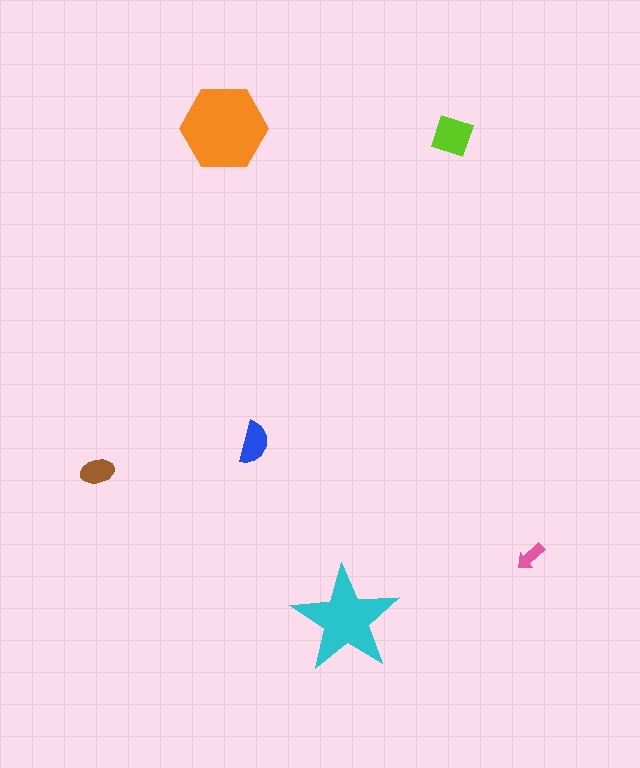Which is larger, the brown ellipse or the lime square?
The lime square.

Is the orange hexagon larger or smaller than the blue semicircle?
Larger.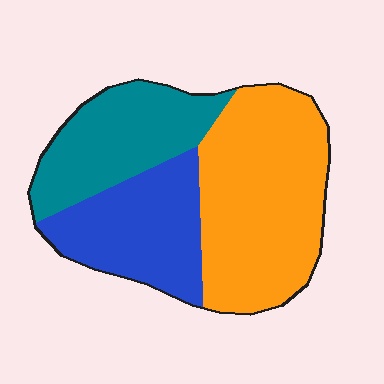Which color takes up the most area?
Orange, at roughly 45%.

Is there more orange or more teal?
Orange.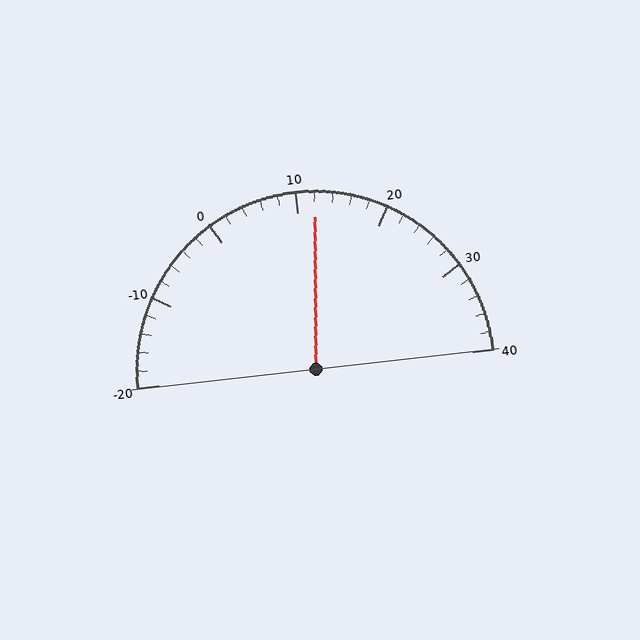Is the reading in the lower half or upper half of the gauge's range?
The reading is in the upper half of the range (-20 to 40).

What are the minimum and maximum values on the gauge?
The gauge ranges from -20 to 40.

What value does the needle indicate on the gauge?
The needle indicates approximately 12.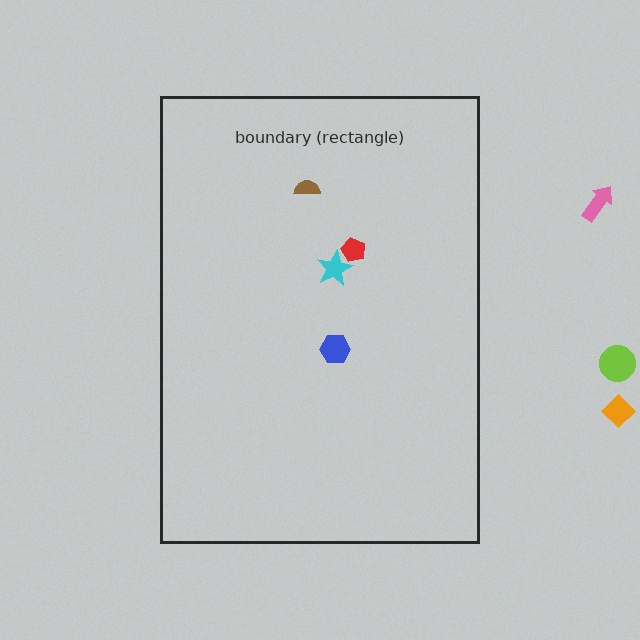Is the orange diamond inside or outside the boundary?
Outside.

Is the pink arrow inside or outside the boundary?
Outside.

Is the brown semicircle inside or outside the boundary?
Inside.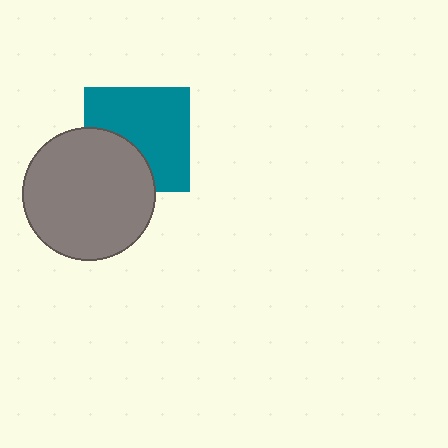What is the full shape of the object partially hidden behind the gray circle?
The partially hidden object is a teal square.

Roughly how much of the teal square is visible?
Most of it is visible (roughly 66%).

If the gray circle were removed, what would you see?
You would see the complete teal square.